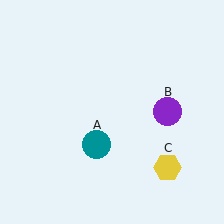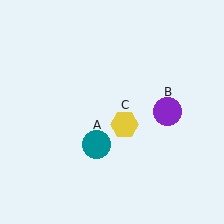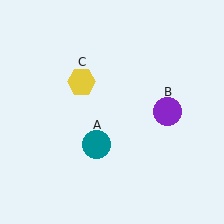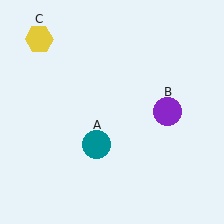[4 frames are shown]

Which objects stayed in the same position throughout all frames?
Teal circle (object A) and purple circle (object B) remained stationary.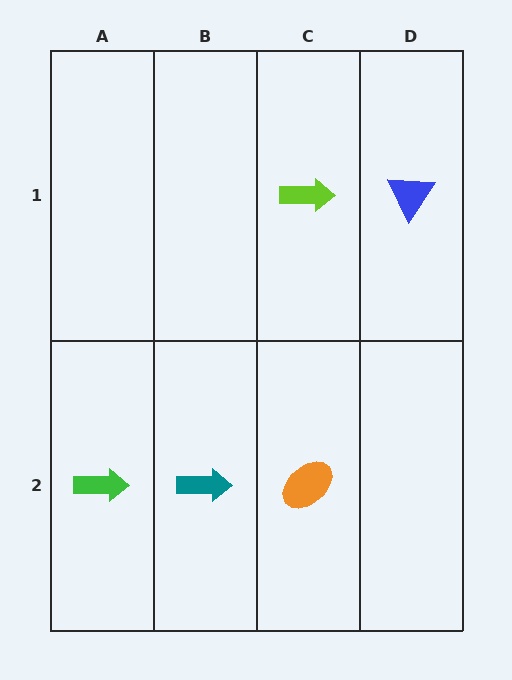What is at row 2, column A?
A green arrow.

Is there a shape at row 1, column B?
No, that cell is empty.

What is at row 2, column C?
An orange ellipse.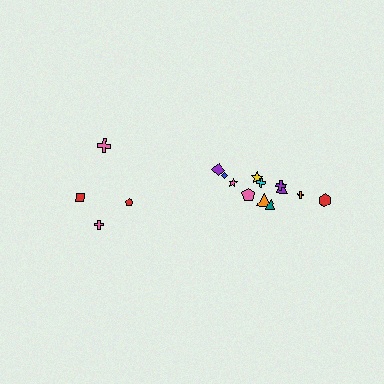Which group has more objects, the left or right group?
The right group.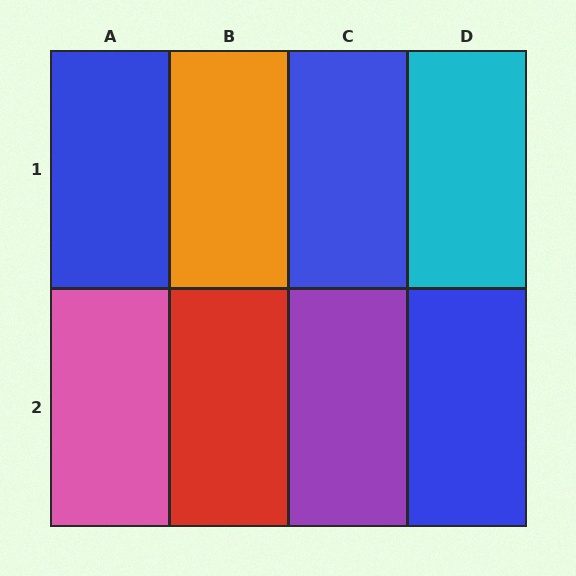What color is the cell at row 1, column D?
Cyan.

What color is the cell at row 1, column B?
Orange.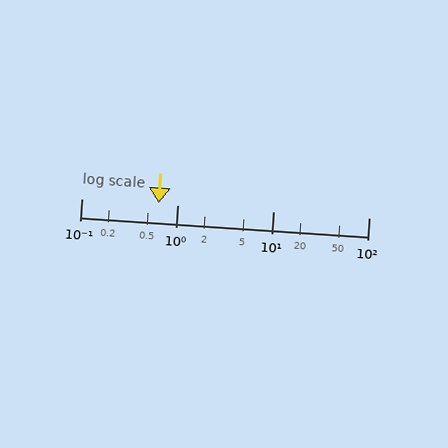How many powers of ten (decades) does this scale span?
The scale spans 3 decades, from 0.1 to 100.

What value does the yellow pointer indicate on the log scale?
The pointer indicates approximately 0.64.